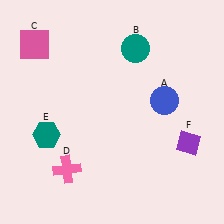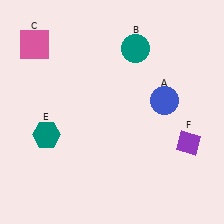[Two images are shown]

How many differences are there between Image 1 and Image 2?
There is 1 difference between the two images.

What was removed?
The pink cross (D) was removed in Image 2.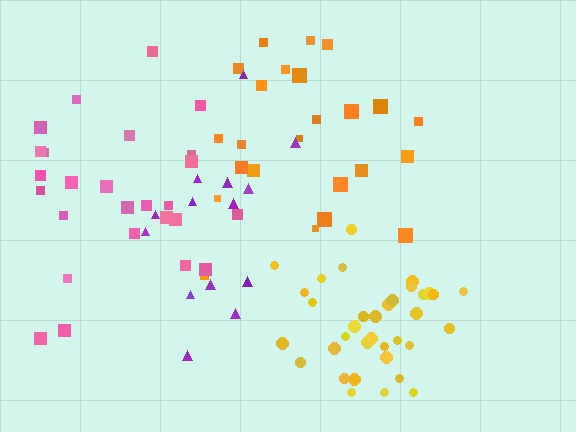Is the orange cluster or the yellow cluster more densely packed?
Yellow.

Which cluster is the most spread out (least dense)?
Purple.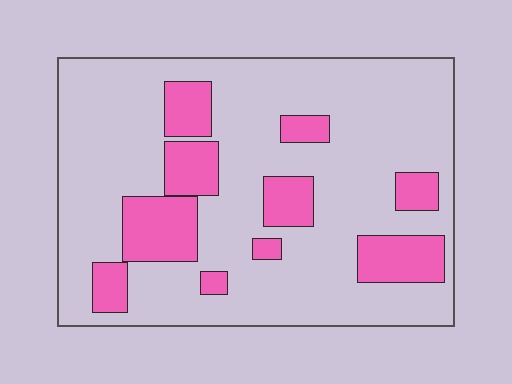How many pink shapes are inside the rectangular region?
10.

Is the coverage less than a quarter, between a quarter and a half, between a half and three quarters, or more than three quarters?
Less than a quarter.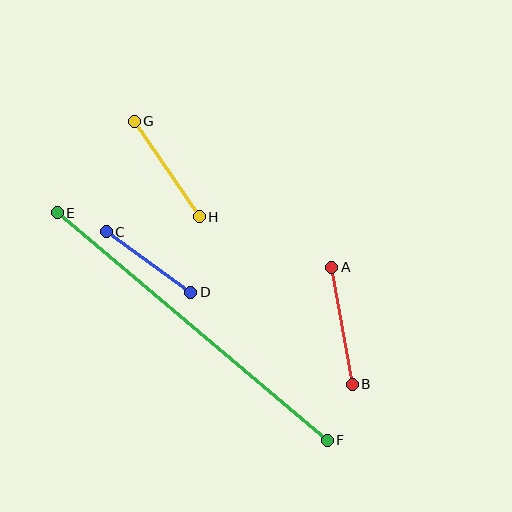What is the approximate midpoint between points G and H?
The midpoint is at approximately (167, 169) pixels.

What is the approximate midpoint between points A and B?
The midpoint is at approximately (342, 326) pixels.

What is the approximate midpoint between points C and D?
The midpoint is at approximately (149, 262) pixels.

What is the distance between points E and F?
The distance is approximately 353 pixels.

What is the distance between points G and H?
The distance is approximately 116 pixels.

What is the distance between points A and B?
The distance is approximately 119 pixels.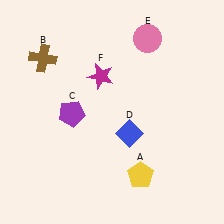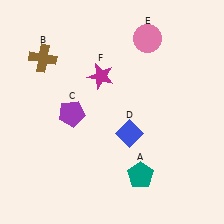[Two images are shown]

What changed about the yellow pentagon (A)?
In Image 1, A is yellow. In Image 2, it changed to teal.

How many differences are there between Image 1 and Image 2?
There is 1 difference between the two images.